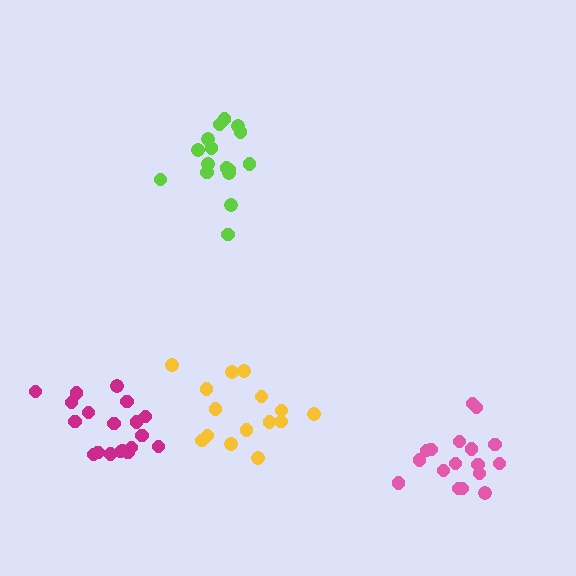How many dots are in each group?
Group 1: 16 dots, Group 2: 19 dots, Group 3: 15 dots, Group 4: 17 dots (67 total).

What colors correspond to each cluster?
The clusters are colored: lime, magenta, yellow, pink.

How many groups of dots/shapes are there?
There are 4 groups.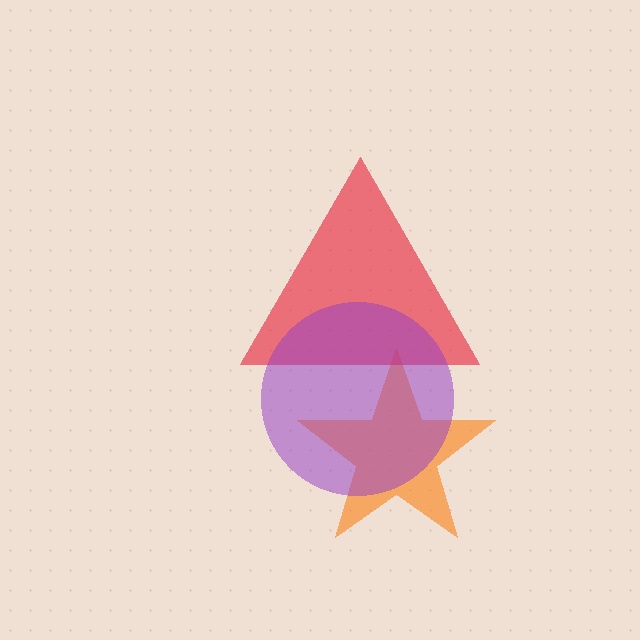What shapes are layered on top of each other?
The layered shapes are: an orange star, a red triangle, a purple circle.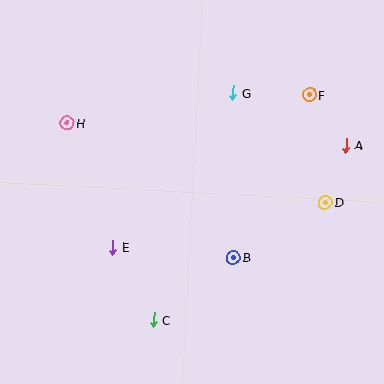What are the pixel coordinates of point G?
Point G is at (233, 93).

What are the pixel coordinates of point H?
Point H is at (67, 123).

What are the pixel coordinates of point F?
Point F is at (309, 95).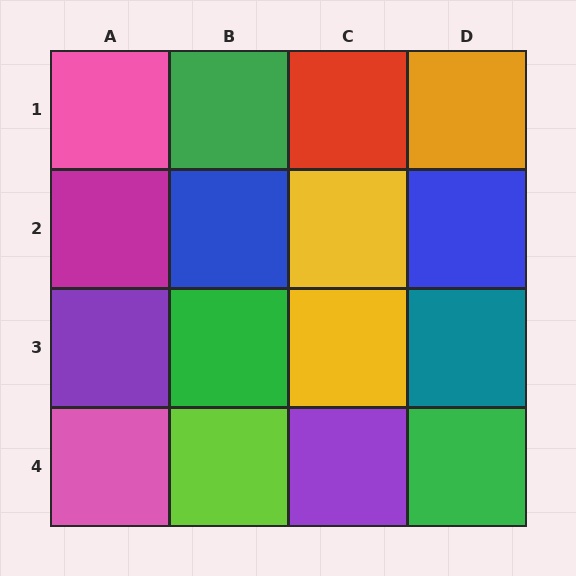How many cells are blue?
2 cells are blue.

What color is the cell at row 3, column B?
Green.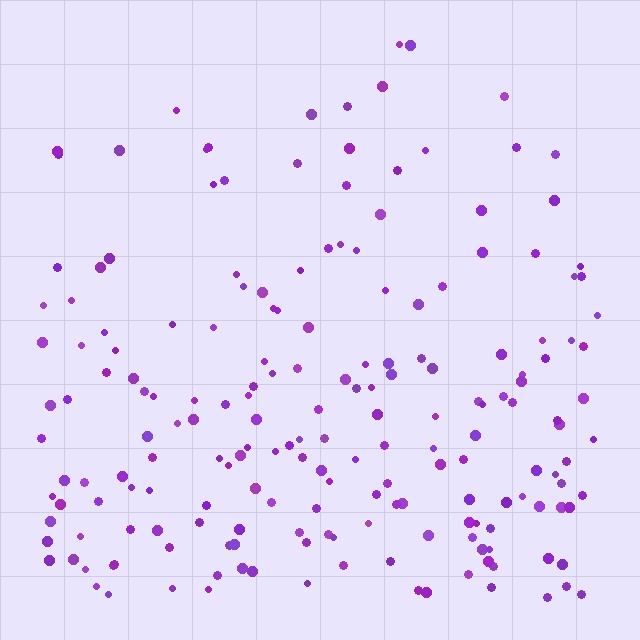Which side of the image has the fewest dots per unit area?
The top.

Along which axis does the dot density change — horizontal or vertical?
Vertical.